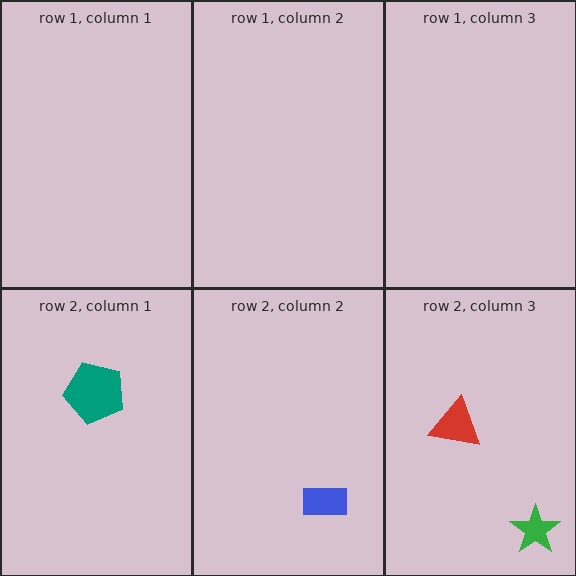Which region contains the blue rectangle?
The row 2, column 2 region.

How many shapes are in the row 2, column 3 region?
2.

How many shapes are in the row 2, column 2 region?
1.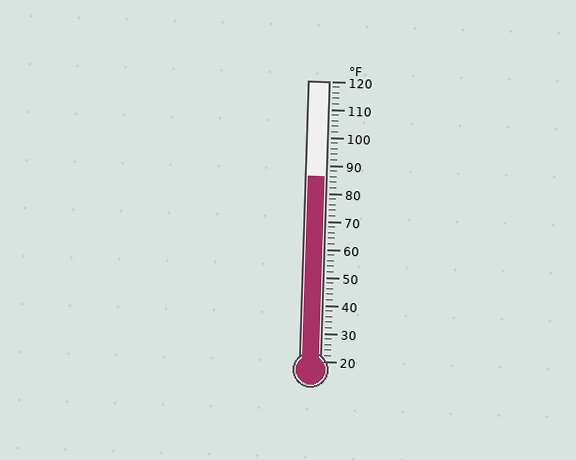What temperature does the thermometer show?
The thermometer shows approximately 86°F.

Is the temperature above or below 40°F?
The temperature is above 40°F.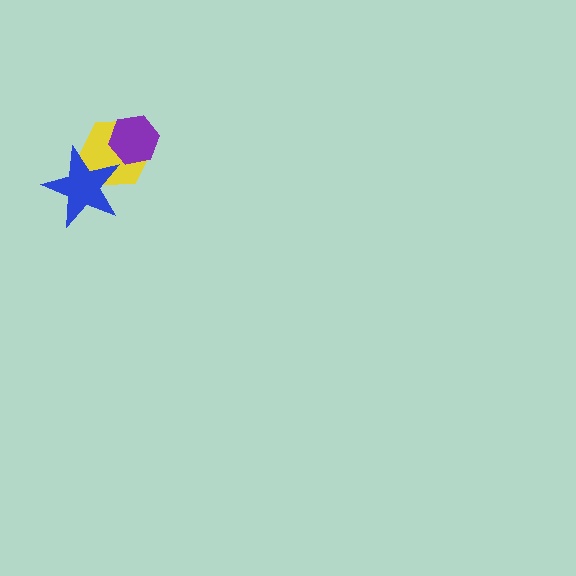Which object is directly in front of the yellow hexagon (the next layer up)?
The purple hexagon is directly in front of the yellow hexagon.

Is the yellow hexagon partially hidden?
Yes, it is partially covered by another shape.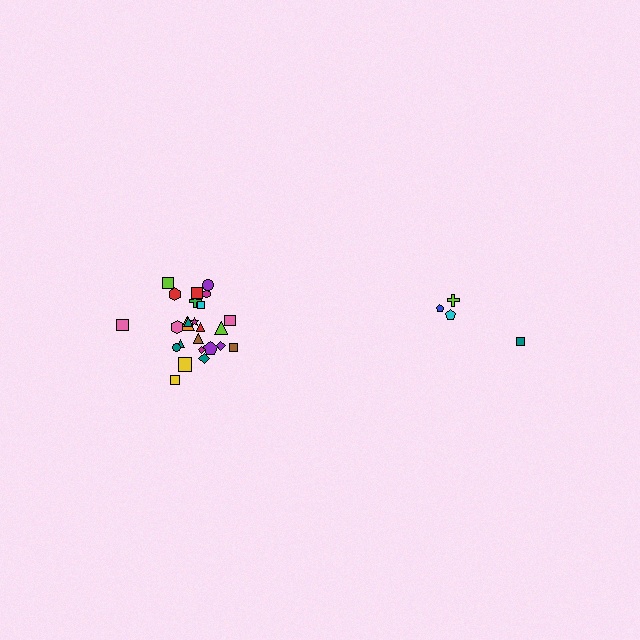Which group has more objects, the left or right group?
The left group.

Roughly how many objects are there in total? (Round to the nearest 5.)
Roughly 30 objects in total.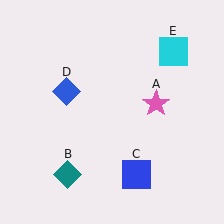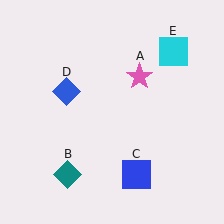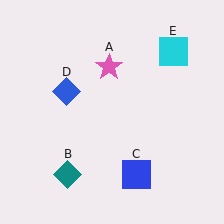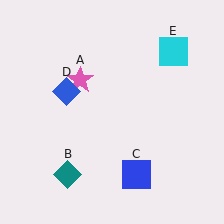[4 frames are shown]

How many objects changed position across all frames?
1 object changed position: pink star (object A).